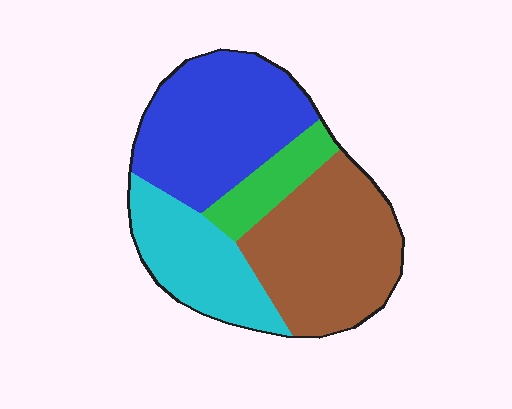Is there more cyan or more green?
Cyan.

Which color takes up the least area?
Green, at roughly 10%.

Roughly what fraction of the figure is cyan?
Cyan covers around 20% of the figure.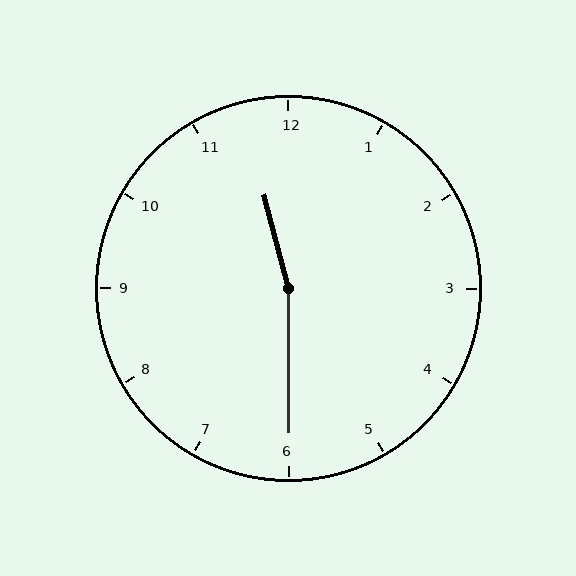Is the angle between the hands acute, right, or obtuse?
It is obtuse.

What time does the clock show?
11:30.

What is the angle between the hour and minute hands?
Approximately 165 degrees.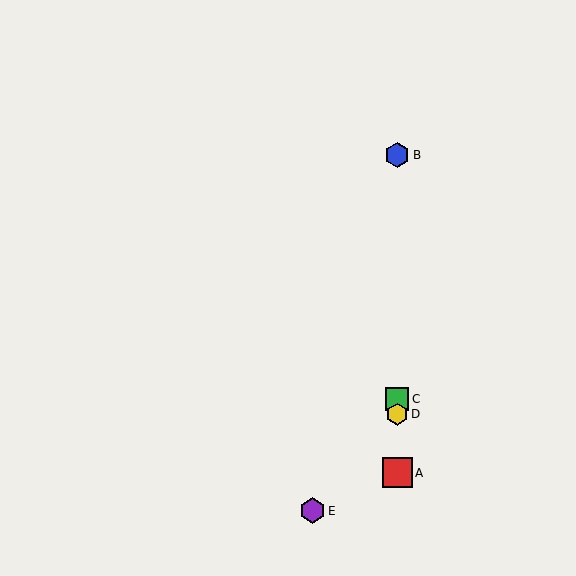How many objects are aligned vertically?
4 objects (A, B, C, D) are aligned vertically.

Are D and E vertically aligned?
No, D is at x≈397 and E is at x≈312.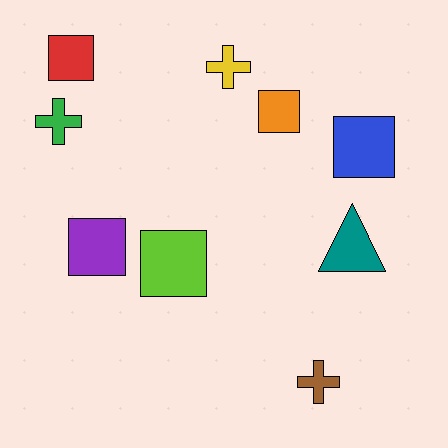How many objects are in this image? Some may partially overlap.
There are 9 objects.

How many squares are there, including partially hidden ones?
There are 5 squares.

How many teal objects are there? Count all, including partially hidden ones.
There is 1 teal object.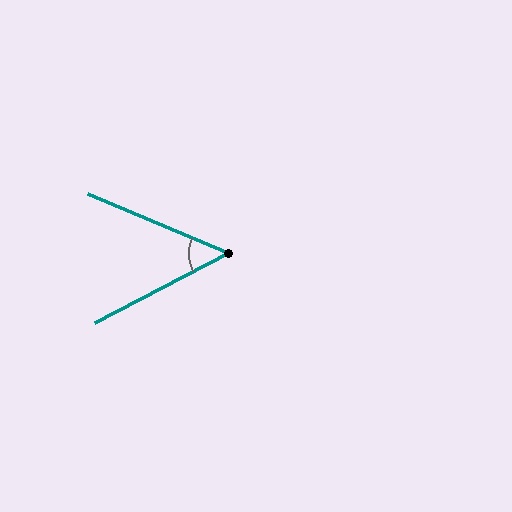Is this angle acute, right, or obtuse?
It is acute.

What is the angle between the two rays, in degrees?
Approximately 50 degrees.